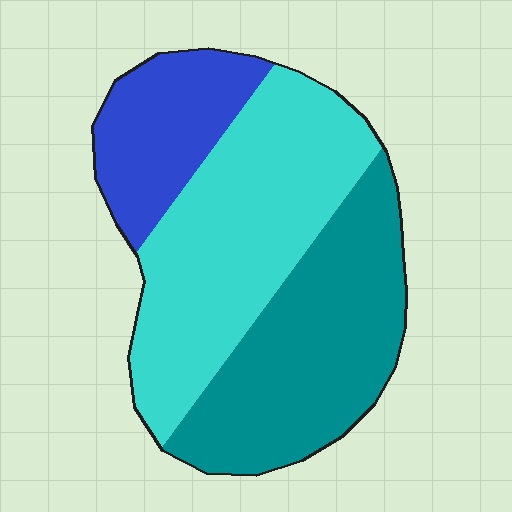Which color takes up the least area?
Blue, at roughly 20%.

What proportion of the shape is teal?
Teal takes up about three eighths (3/8) of the shape.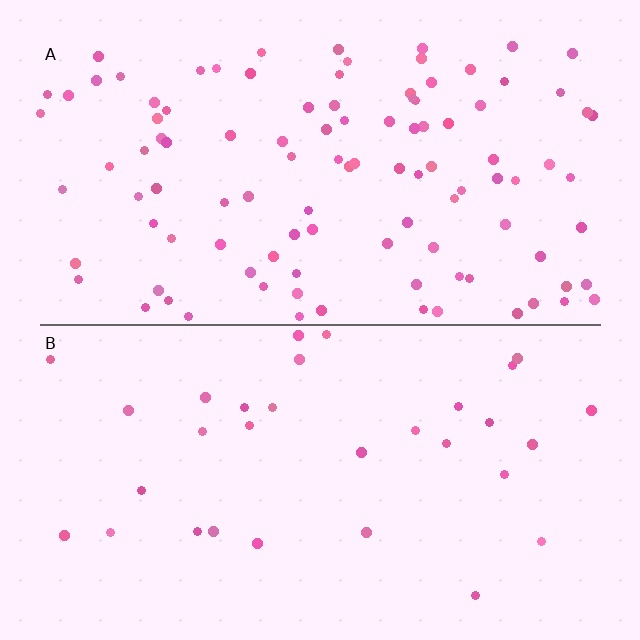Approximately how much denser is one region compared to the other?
Approximately 3.3× — region A over region B.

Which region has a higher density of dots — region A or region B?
A (the top).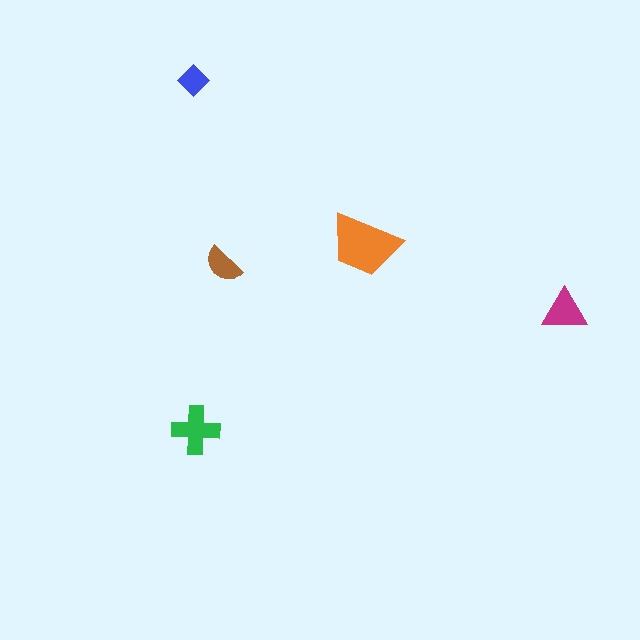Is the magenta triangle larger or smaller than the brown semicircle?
Larger.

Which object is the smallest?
The blue diamond.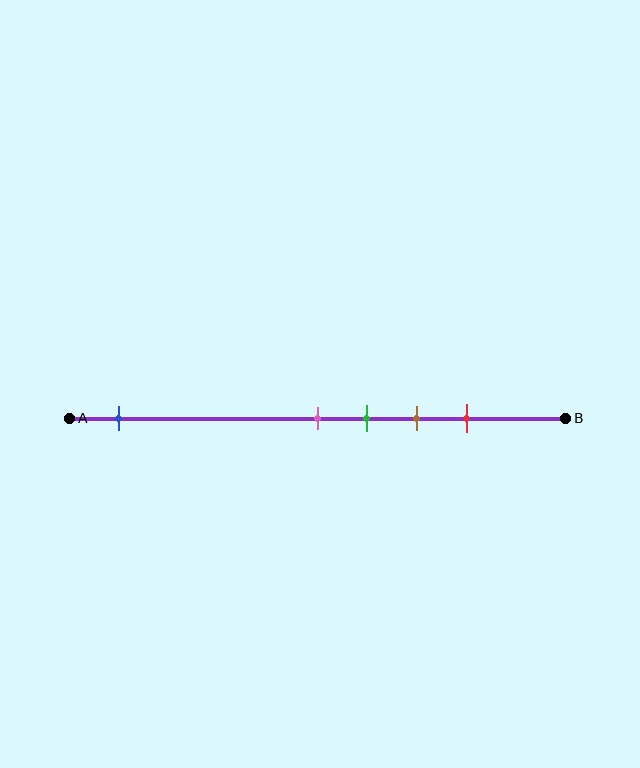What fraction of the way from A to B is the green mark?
The green mark is approximately 60% (0.6) of the way from A to B.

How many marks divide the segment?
There are 5 marks dividing the segment.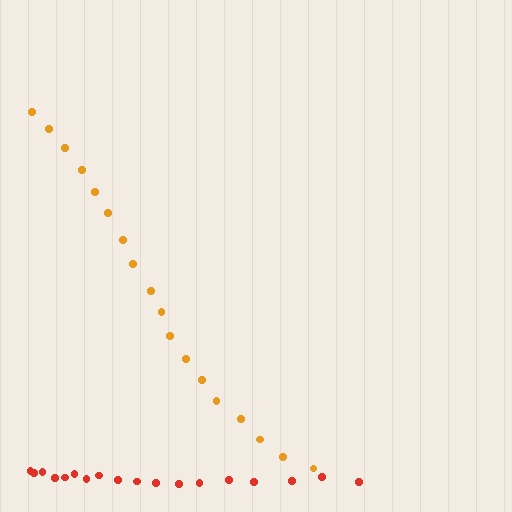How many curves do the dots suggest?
There are 2 distinct paths.